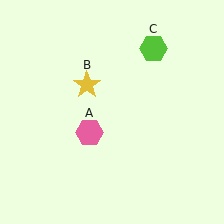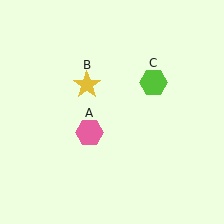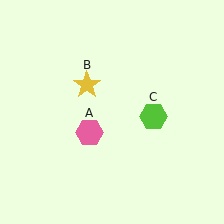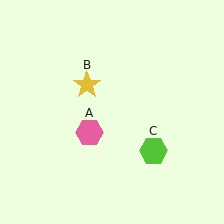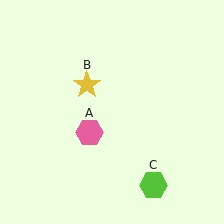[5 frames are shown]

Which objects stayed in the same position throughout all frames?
Pink hexagon (object A) and yellow star (object B) remained stationary.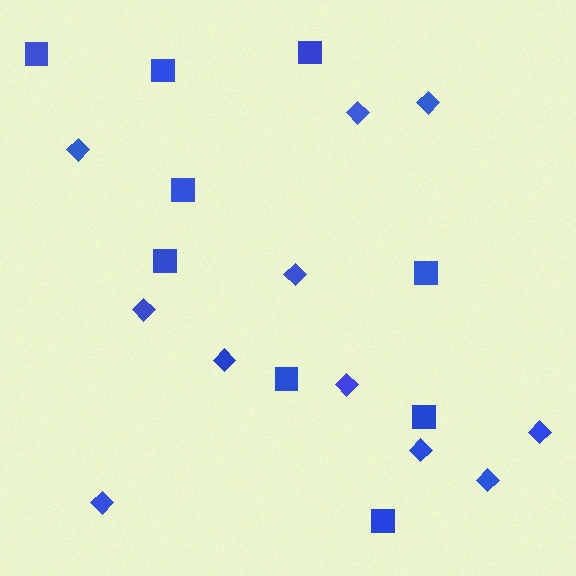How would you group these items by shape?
There are 2 groups: one group of squares (9) and one group of diamonds (11).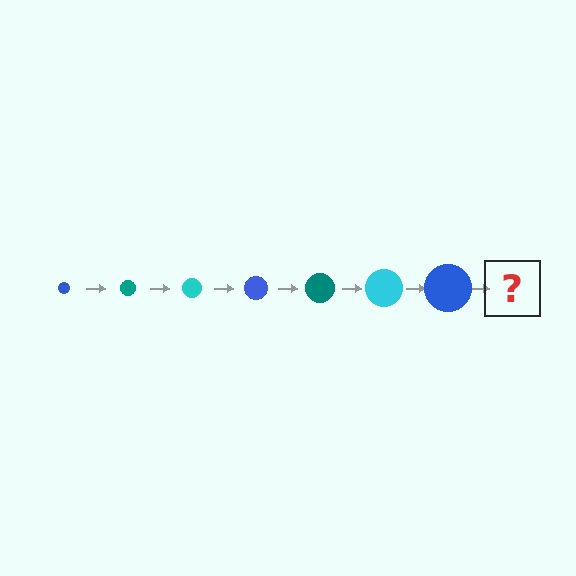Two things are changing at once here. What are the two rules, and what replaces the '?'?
The two rules are that the circle grows larger each step and the color cycles through blue, teal, and cyan. The '?' should be a teal circle, larger than the previous one.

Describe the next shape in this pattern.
It should be a teal circle, larger than the previous one.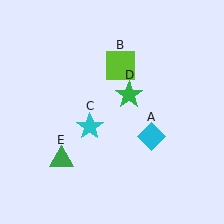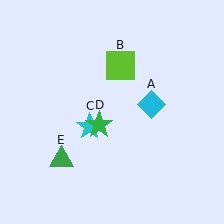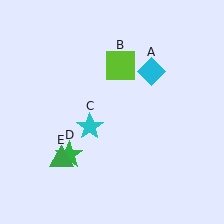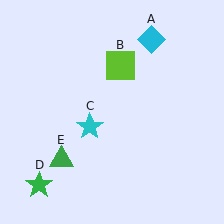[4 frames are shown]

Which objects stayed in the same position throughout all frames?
Lime square (object B) and cyan star (object C) and green triangle (object E) remained stationary.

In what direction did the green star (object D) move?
The green star (object D) moved down and to the left.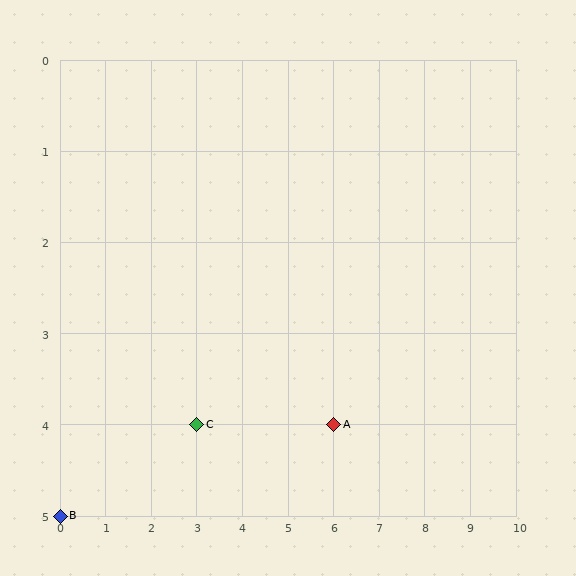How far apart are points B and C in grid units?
Points B and C are 3 columns and 1 row apart (about 3.2 grid units diagonally).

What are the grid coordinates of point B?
Point B is at grid coordinates (0, 5).